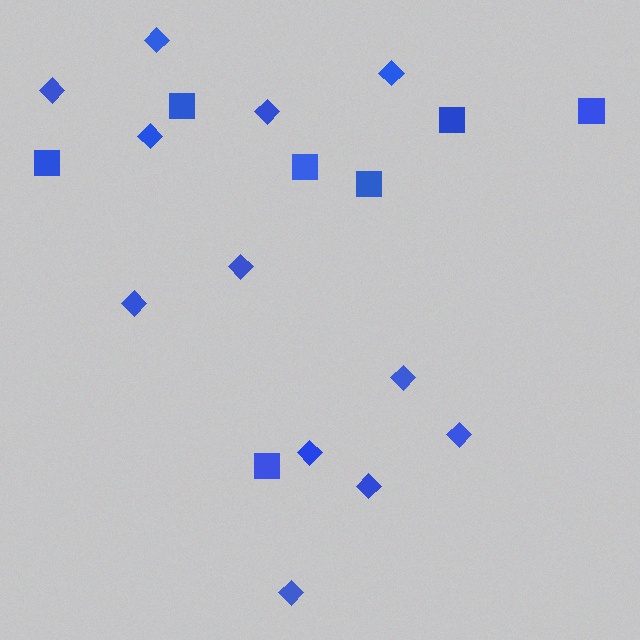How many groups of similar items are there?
There are 2 groups: one group of diamonds (12) and one group of squares (7).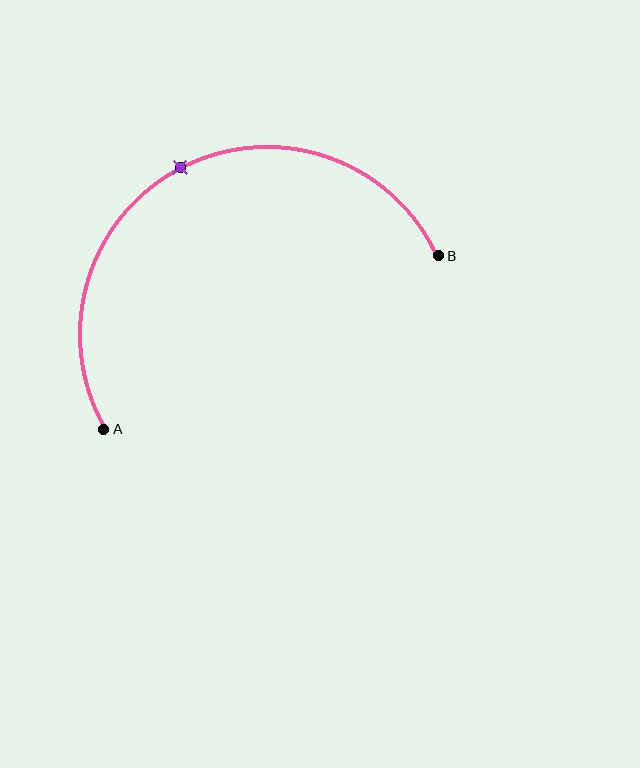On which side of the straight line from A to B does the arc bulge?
The arc bulges above the straight line connecting A and B.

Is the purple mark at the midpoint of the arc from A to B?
Yes. The purple mark lies on the arc at equal arc-length from both A and B — it is the arc midpoint.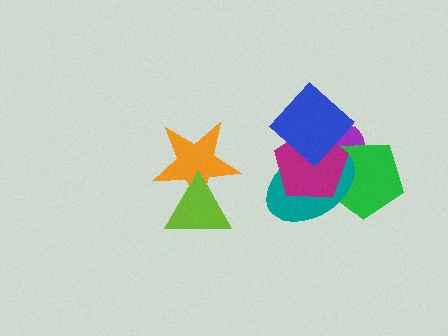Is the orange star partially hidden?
Yes, it is partially covered by another shape.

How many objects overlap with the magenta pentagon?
4 objects overlap with the magenta pentagon.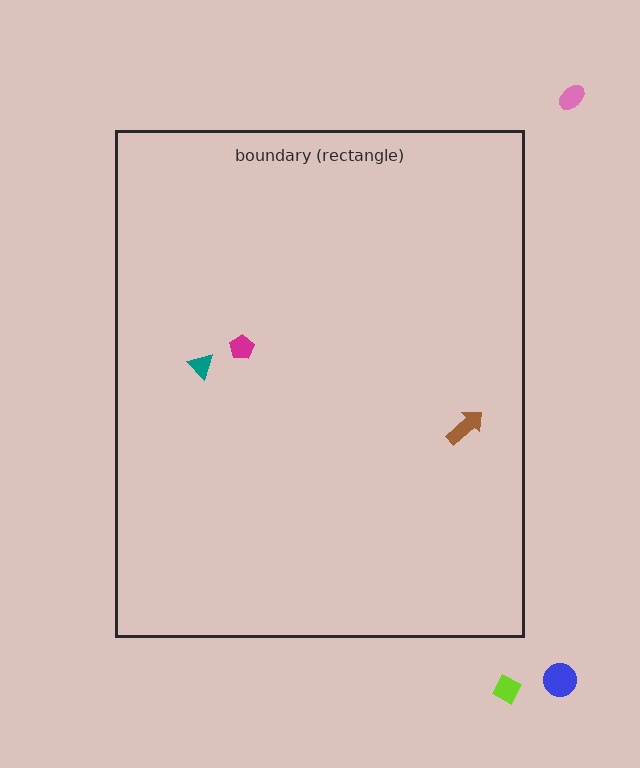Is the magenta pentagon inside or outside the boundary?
Inside.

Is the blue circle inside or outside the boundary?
Outside.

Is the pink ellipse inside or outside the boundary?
Outside.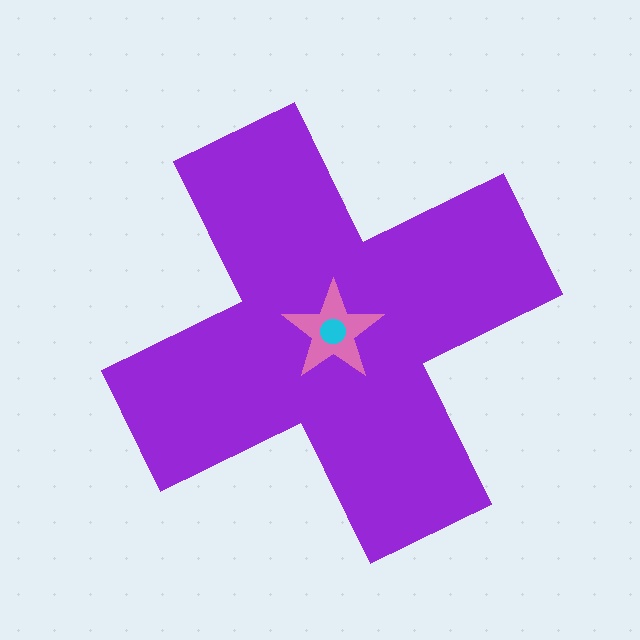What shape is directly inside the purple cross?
The pink star.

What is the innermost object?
The cyan circle.